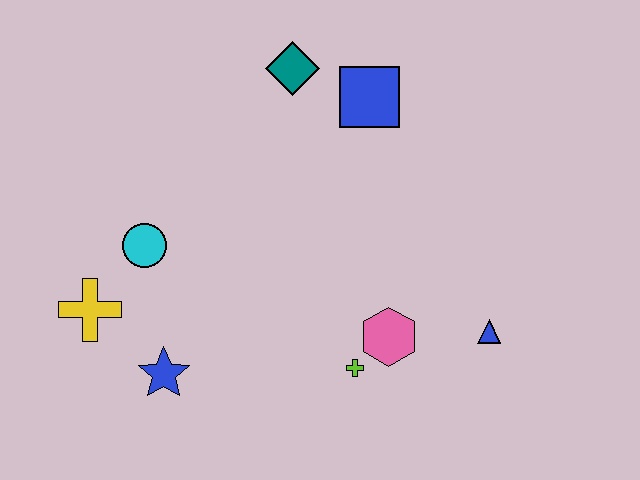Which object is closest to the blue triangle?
The pink hexagon is closest to the blue triangle.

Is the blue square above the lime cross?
Yes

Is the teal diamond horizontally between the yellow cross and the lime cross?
Yes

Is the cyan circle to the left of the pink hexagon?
Yes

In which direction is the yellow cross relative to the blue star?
The yellow cross is to the left of the blue star.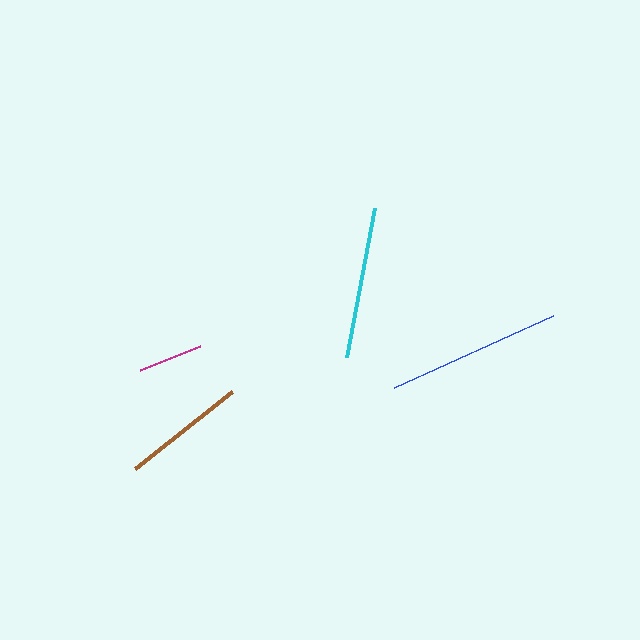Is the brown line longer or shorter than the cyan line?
The cyan line is longer than the brown line.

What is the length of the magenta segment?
The magenta segment is approximately 65 pixels long.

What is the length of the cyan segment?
The cyan segment is approximately 152 pixels long.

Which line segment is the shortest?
The magenta line is the shortest at approximately 65 pixels.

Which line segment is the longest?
The blue line is the longest at approximately 175 pixels.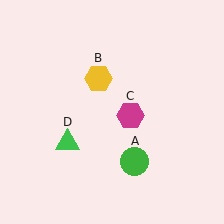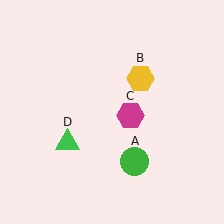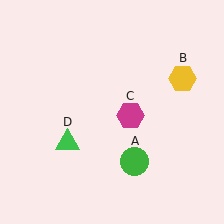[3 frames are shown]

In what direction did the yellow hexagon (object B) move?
The yellow hexagon (object B) moved right.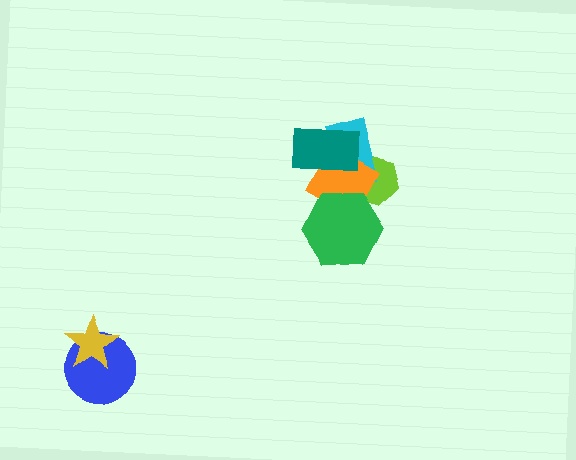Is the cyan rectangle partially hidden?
Yes, it is partially covered by another shape.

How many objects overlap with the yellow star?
1 object overlaps with the yellow star.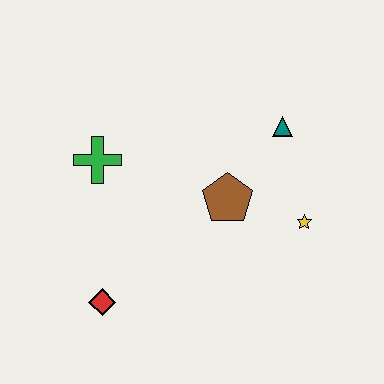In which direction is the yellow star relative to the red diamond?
The yellow star is to the right of the red diamond.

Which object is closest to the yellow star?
The brown pentagon is closest to the yellow star.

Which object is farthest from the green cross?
The yellow star is farthest from the green cross.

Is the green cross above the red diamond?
Yes